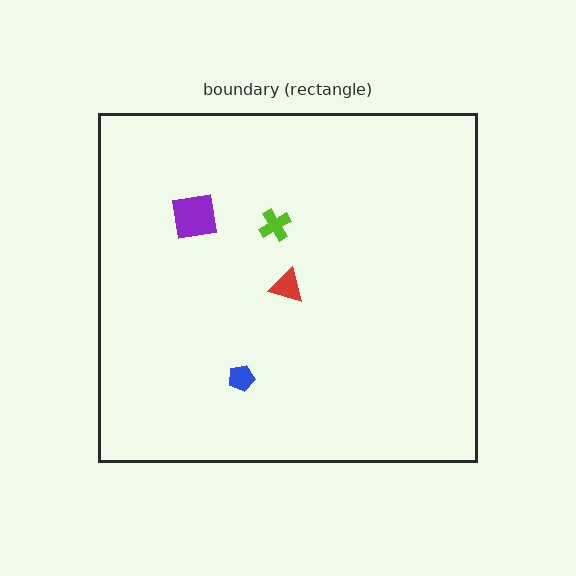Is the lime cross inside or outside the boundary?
Inside.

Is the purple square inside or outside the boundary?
Inside.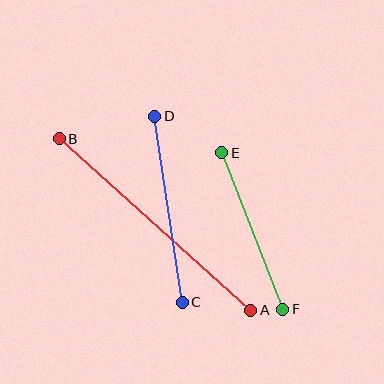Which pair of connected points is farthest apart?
Points A and B are farthest apart.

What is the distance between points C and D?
The distance is approximately 188 pixels.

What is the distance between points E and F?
The distance is approximately 168 pixels.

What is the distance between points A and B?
The distance is approximately 257 pixels.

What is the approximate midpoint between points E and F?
The midpoint is at approximately (252, 231) pixels.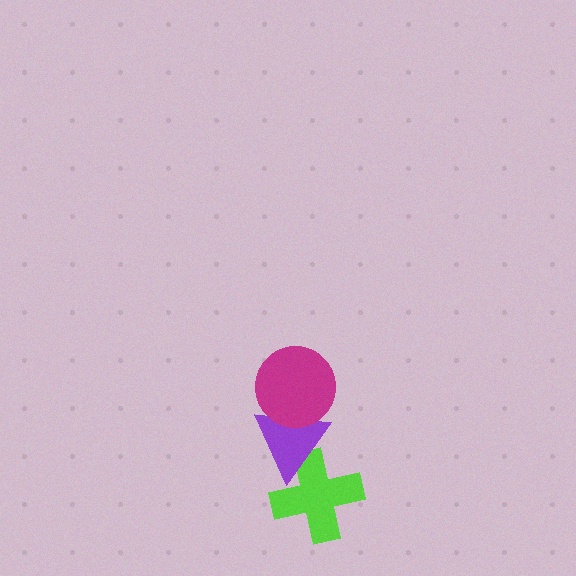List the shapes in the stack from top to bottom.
From top to bottom: the magenta circle, the purple triangle, the lime cross.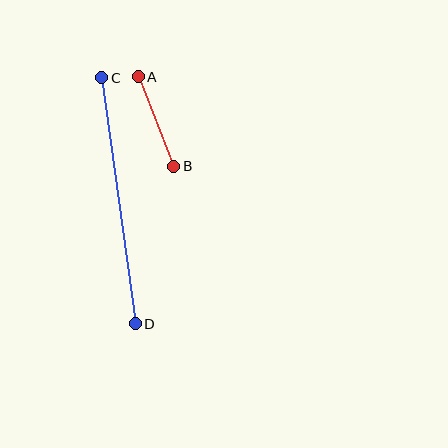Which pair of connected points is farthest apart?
Points C and D are farthest apart.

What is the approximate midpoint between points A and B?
The midpoint is at approximately (156, 122) pixels.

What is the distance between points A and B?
The distance is approximately 96 pixels.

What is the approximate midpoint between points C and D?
The midpoint is at approximately (118, 201) pixels.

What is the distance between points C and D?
The distance is approximately 248 pixels.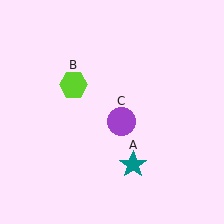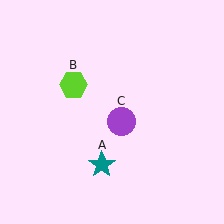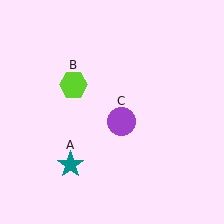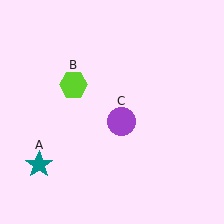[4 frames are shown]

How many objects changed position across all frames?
1 object changed position: teal star (object A).